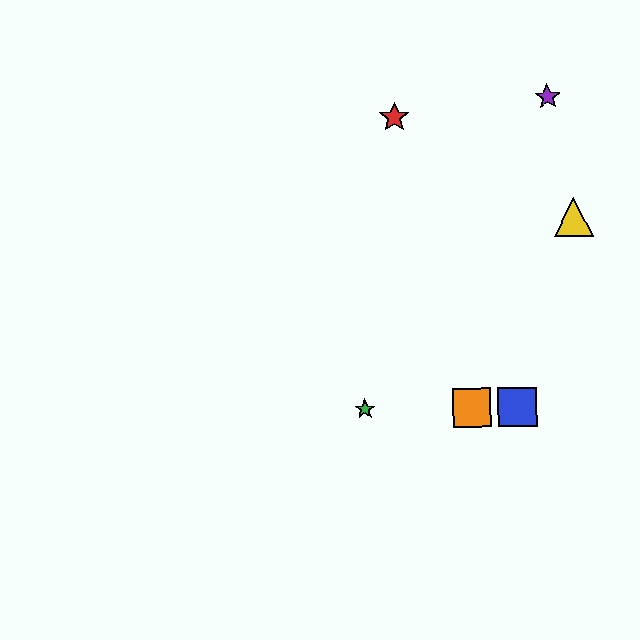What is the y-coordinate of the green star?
The green star is at y≈410.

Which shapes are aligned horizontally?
The blue square, the green star, the orange square are aligned horizontally.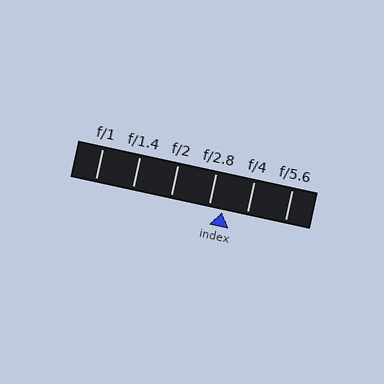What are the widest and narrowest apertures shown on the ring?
The widest aperture shown is f/1 and the narrowest is f/5.6.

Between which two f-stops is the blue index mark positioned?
The index mark is between f/2.8 and f/4.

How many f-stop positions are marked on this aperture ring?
There are 6 f-stop positions marked.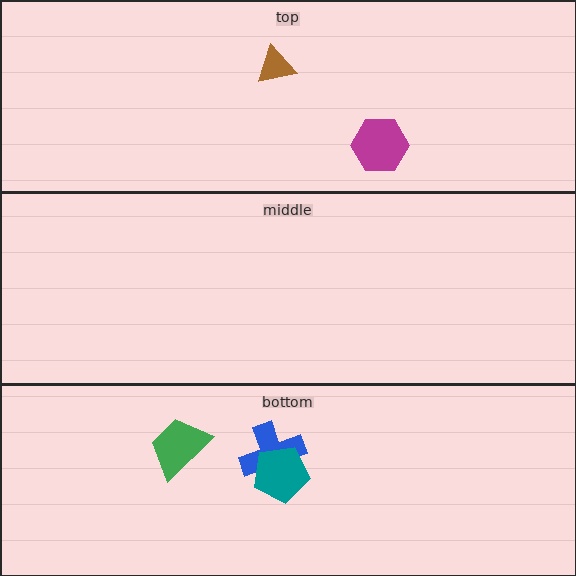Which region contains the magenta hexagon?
The top region.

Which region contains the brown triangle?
The top region.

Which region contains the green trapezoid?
The bottom region.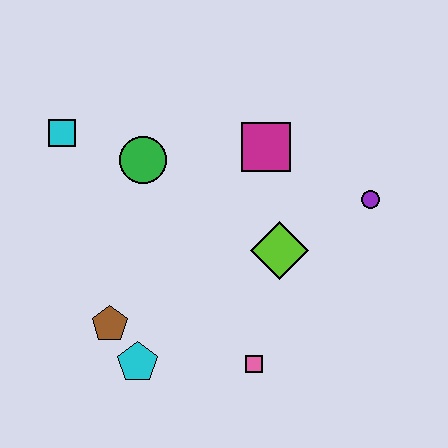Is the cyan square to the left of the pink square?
Yes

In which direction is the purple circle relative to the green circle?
The purple circle is to the right of the green circle.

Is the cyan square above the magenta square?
Yes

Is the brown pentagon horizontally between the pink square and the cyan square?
Yes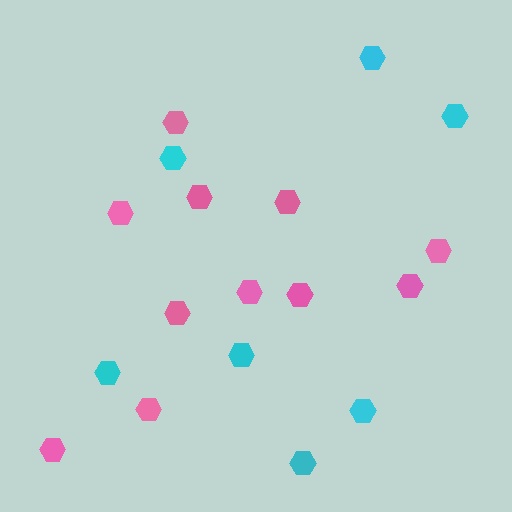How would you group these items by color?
There are 2 groups: one group of cyan hexagons (7) and one group of pink hexagons (11).